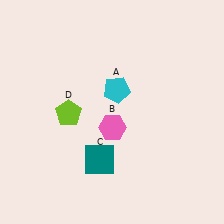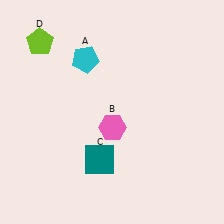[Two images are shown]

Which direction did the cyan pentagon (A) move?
The cyan pentagon (A) moved left.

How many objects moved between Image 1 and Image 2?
2 objects moved between the two images.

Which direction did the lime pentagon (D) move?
The lime pentagon (D) moved up.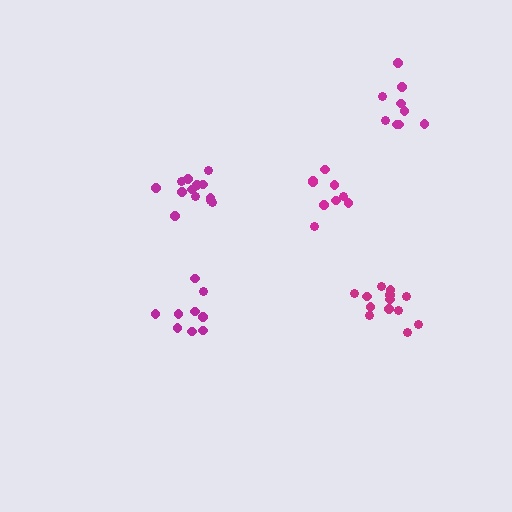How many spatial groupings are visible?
There are 5 spatial groupings.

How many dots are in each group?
Group 1: 9 dots, Group 2: 9 dots, Group 3: 13 dots, Group 4: 9 dots, Group 5: 13 dots (53 total).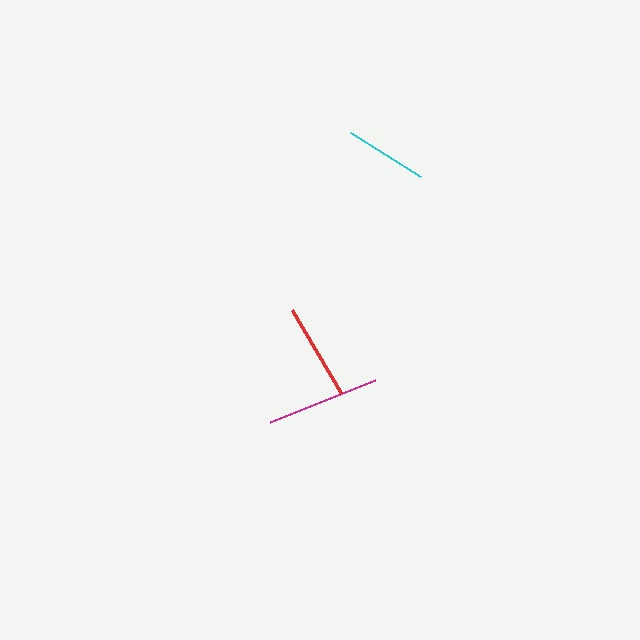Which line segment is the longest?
The magenta line is the longest at approximately 113 pixels.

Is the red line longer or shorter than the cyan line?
The red line is longer than the cyan line.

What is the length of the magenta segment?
The magenta segment is approximately 113 pixels long.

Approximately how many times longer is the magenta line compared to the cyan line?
The magenta line is approximately 1.4 times the length of the cyan line.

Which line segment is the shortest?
The cyan line is the shortest at approximately 83 pixels.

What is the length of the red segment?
The red segment is approximately 97 pixels long.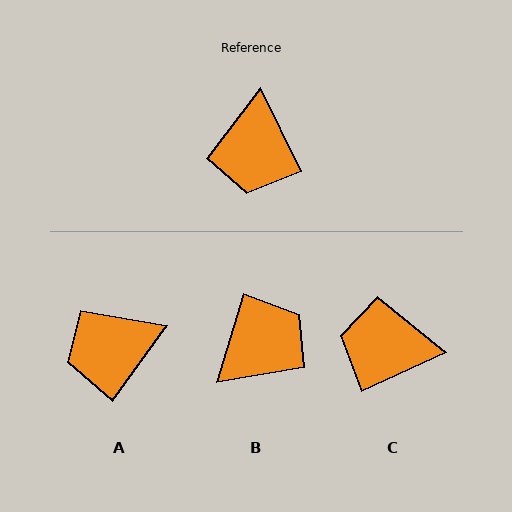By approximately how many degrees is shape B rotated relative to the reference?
Approximately 137 degrees counter-clockwise.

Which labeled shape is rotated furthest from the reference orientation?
B, about 137 degrees away.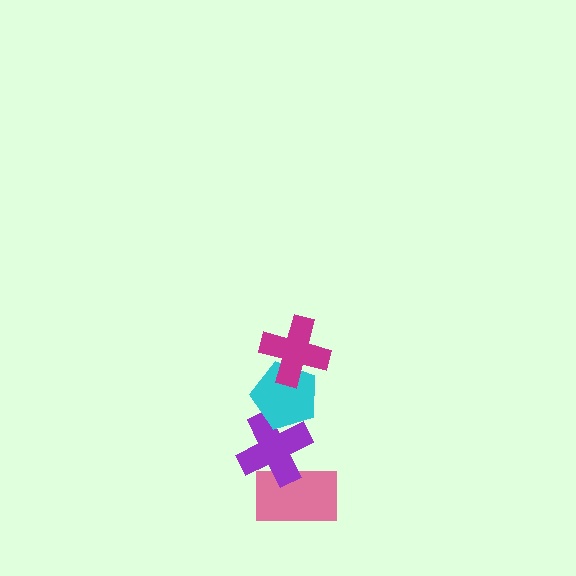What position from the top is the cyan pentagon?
The cyan pentagon is 2nd from the top.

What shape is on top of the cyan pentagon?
The magenta cross is on top of the cyan pentagon.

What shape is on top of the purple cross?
The cyan pentagon is on top of the purple cross.